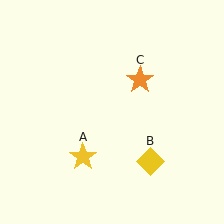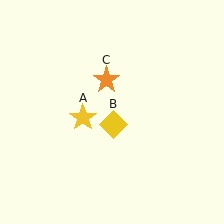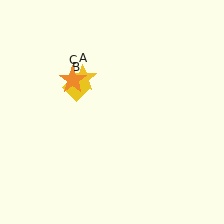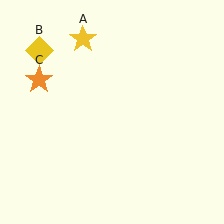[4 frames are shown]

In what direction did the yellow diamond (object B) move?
The yellow diamond (object B) moved up and to the left.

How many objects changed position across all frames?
3 objects changed position: yellow star (object A), yellow diamond (object B), orange star (object C).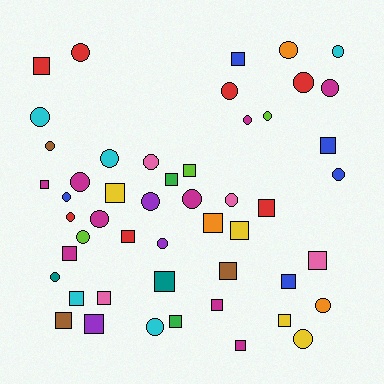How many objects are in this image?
There are 50 objects.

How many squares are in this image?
There are 24 squares.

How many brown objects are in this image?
There are 3 brown objects.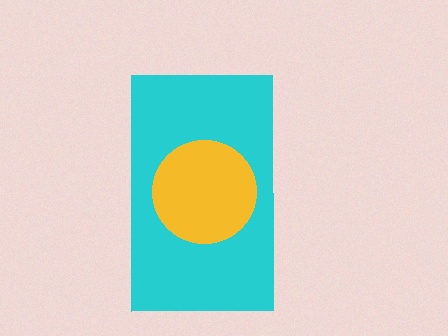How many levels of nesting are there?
2.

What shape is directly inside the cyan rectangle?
The yellow circle.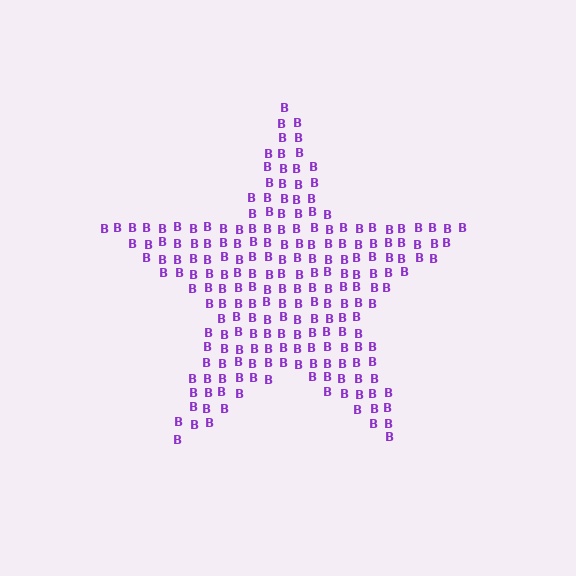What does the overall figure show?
The overall figure shows a star.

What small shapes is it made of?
It is made of small letter B's.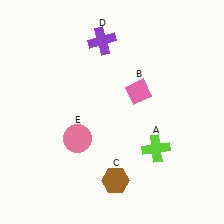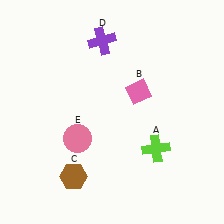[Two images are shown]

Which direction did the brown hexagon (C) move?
The brown hexagon (C) moved left.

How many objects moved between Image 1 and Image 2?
1 object moved between the two images.